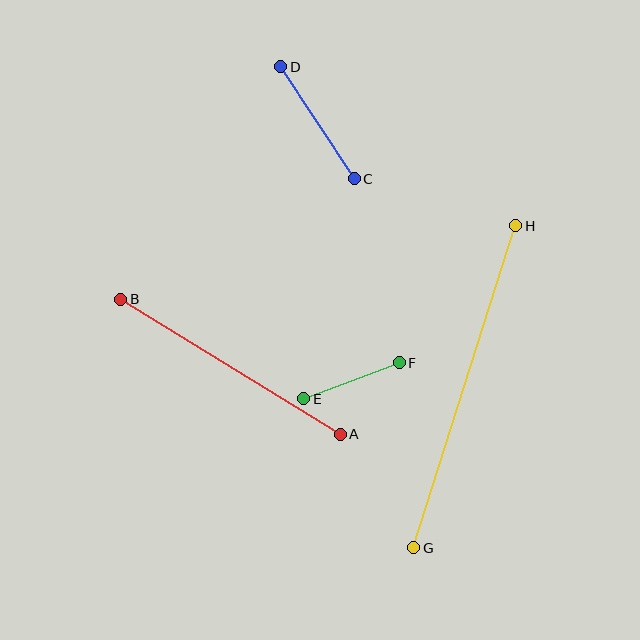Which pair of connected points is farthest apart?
Points G and H are farthest apart.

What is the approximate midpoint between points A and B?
The midpoint is at approximately (231, 367) pixels.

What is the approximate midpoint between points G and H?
The midpoint is at approximately (465, 387) pixels.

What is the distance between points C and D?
The distance is approximately 134 pixels.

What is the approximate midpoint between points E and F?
The midpoint is at approximately (351, 381) pixels.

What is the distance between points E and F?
The distance is approximately 102 pixels.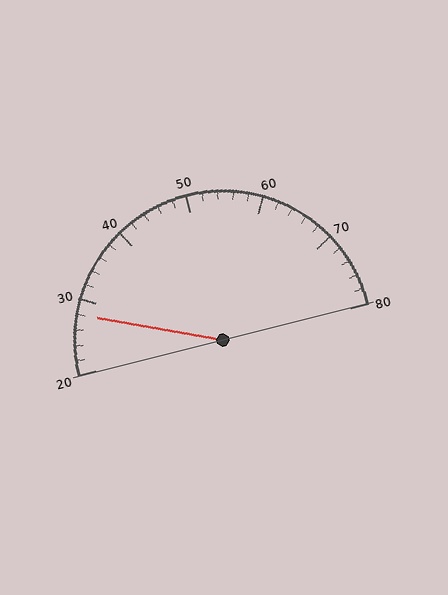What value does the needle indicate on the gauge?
The needle indicates approximately 28.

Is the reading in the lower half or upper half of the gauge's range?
The reading is in the lower half of the range (20 to 80).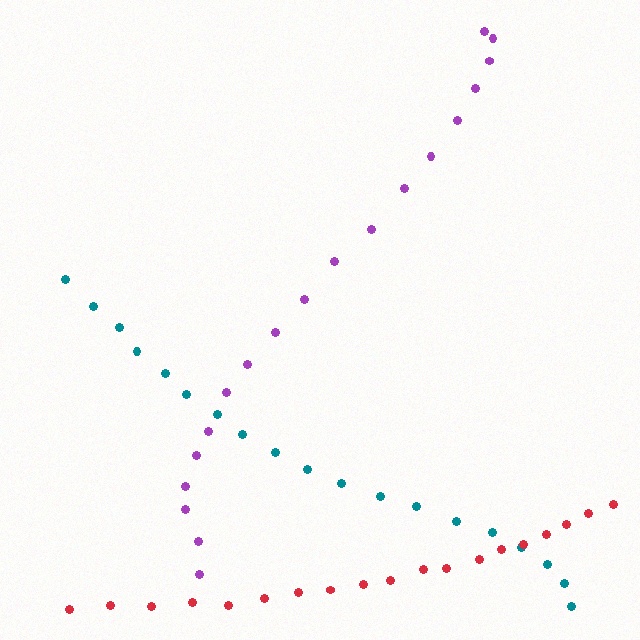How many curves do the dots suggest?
There are 3 distinct paths.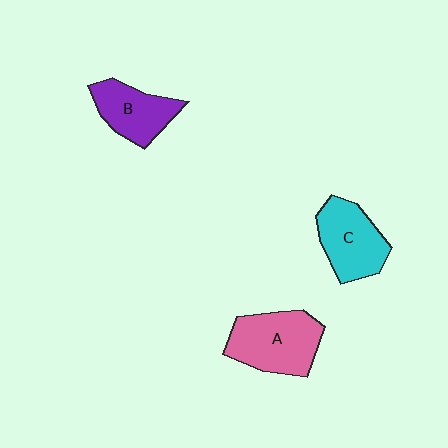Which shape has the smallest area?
Shape B (purple).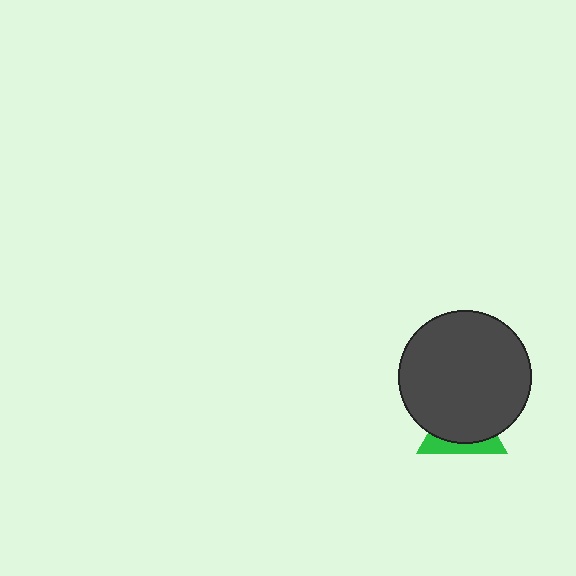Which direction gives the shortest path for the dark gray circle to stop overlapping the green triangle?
Moving up gives the shortest separation.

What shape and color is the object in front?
The object in front is a dark gray circle.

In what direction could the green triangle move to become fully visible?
The green triangle could move down. That would shift it out from behind the dark gray circle entirely.